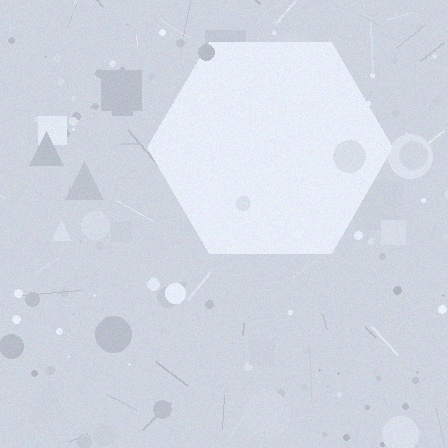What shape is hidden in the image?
A hexagon is hidden in the image.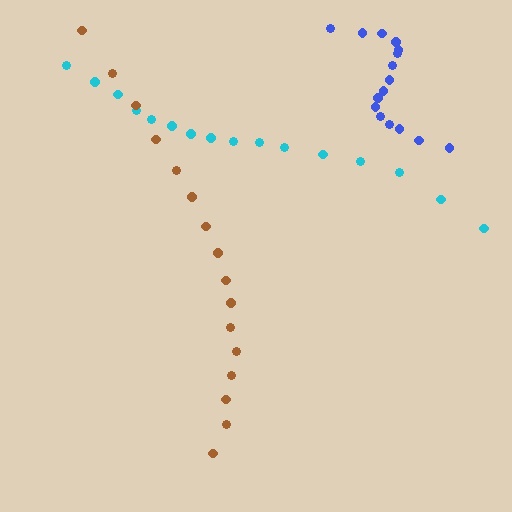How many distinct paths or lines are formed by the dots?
There are 3 distinct paths.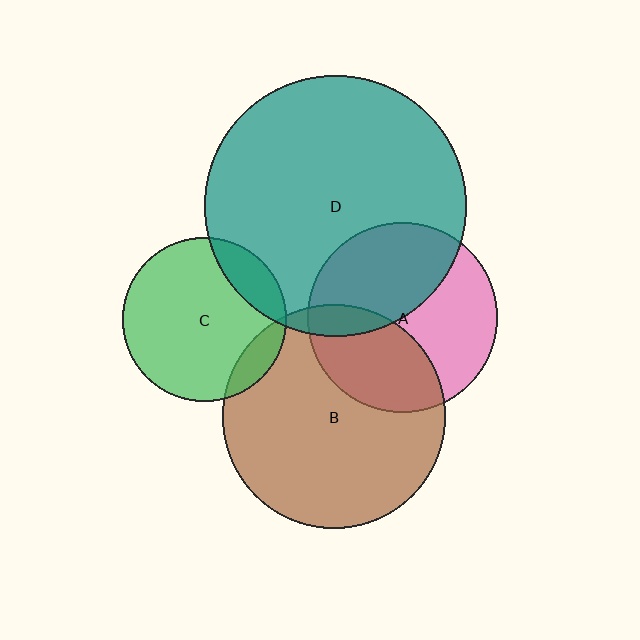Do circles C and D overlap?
Yes.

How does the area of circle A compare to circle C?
Approximately 1.3 times.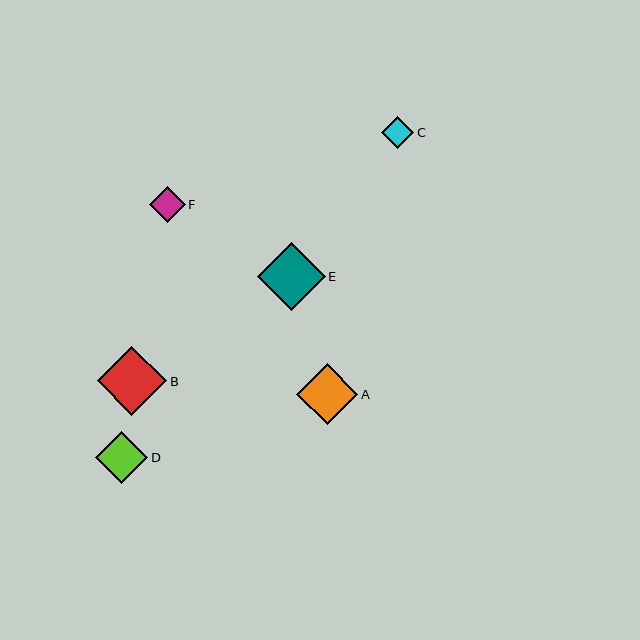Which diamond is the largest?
Diamond B is the largest with a size of approximately 69 pixels.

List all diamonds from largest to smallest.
From largest to smallest: B, E, A, D, F, C.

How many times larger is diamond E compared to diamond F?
Diamond E is approximately 1.9 times the size of diamond F.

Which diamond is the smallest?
Diamond C is the smallest with a size of approximately 32 pixels.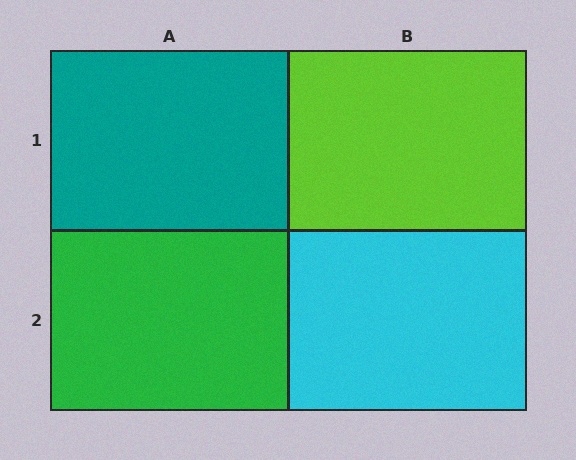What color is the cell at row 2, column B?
Cyan.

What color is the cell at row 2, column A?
Green.